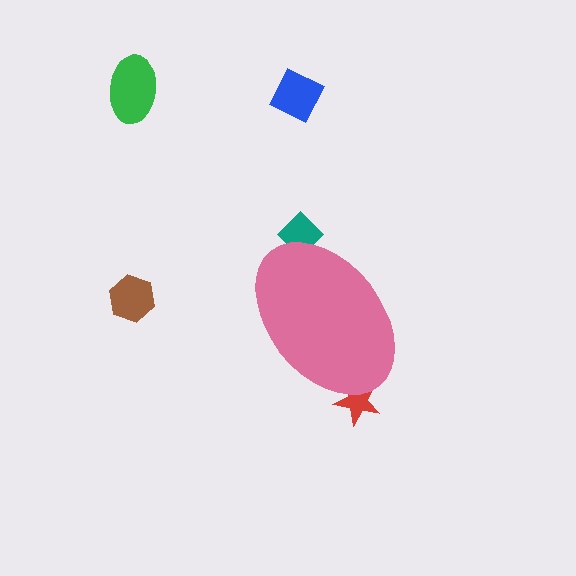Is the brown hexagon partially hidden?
No, the brown hexagon is fully visible.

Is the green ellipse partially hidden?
No, the green ellipse is fully visible.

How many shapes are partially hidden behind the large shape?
2 shapes are partially hidden.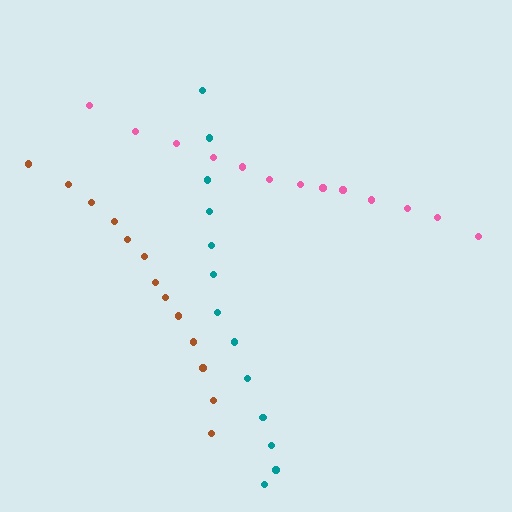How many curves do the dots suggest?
There are 3 distinct paths.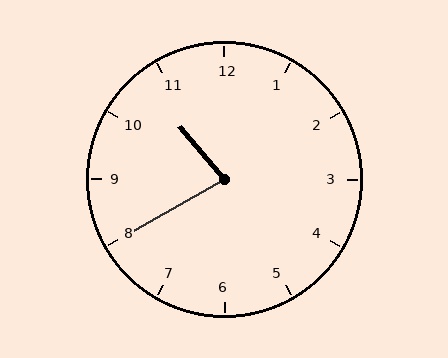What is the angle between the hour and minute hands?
Approximately 80 degrees.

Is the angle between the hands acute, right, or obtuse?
It is acute.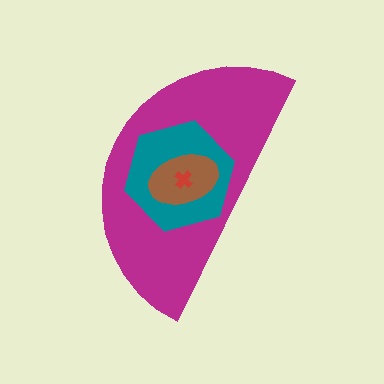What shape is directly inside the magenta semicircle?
The teal hexagon.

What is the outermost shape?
The magenta semicircle.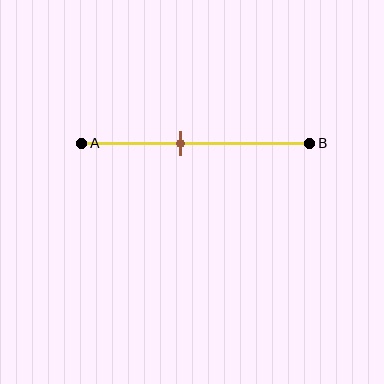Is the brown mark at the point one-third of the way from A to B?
No, the mark is at about 45% from A, not at the 33% one-third point.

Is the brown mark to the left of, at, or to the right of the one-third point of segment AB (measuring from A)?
The brown mark is to the right of the one-third point of segment AB.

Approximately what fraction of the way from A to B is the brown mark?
The brown mark is approximately 45% of the way from A to B.